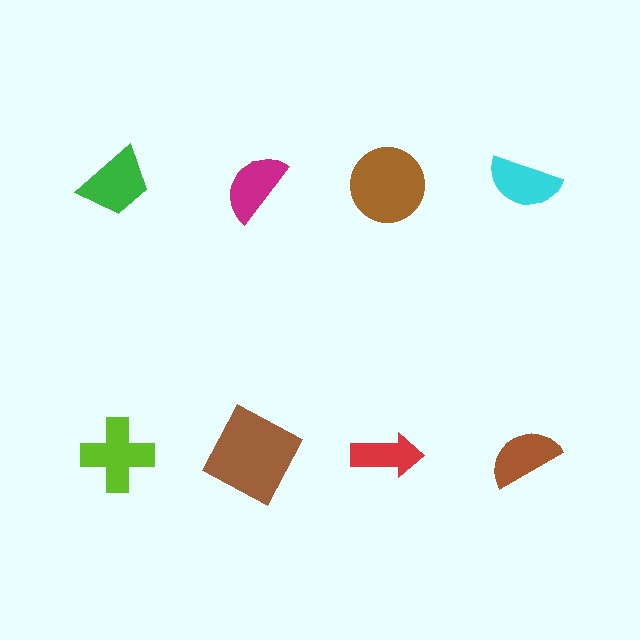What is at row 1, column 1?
A green trapezoid.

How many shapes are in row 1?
4 shapes.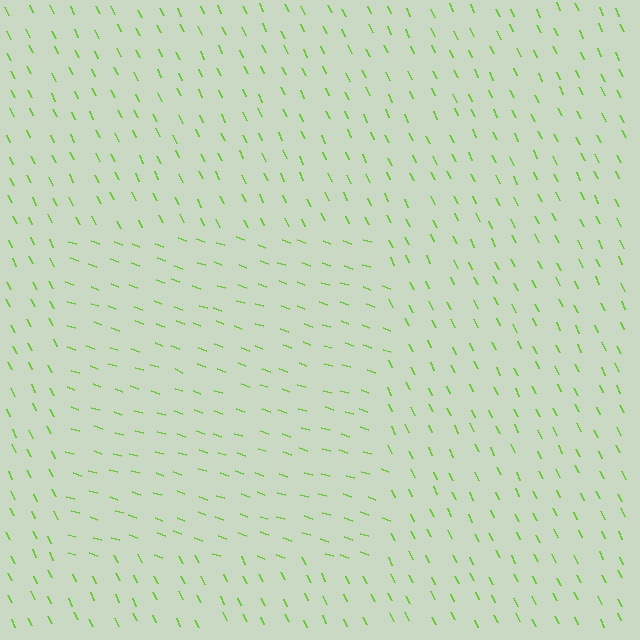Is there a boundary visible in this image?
Yes, there is a texture boundary formed by a change in line orientation.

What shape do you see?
I see a rectangle.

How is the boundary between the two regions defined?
The boundary is defined purely by a change in line orientation (approximately 45 degrees difference). All lines are the same color and thickness.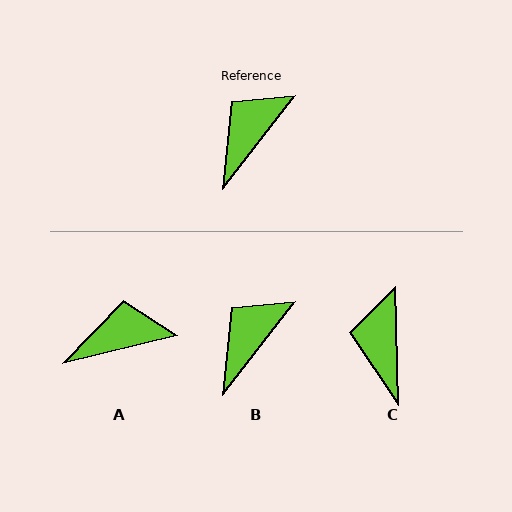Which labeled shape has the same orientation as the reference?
B.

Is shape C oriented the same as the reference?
No, it is off by about 40 degrees.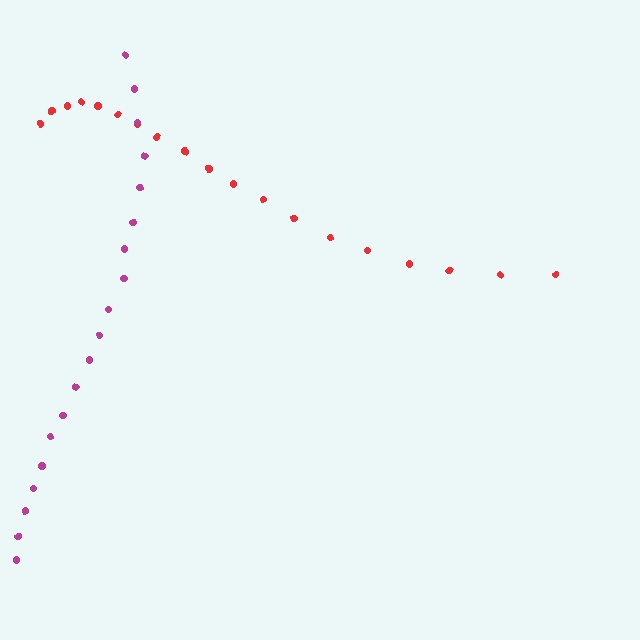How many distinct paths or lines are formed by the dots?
There are 2 distinct paths.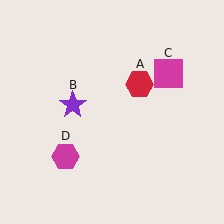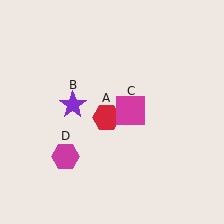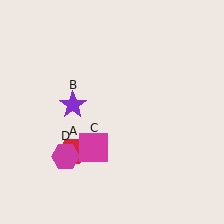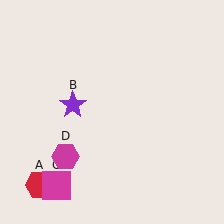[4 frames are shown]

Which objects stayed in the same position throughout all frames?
Purple star (object B) and magenta hexagon (object D) remained stationary.